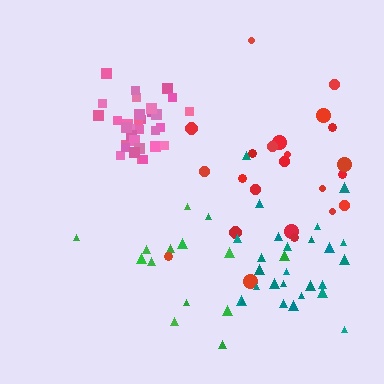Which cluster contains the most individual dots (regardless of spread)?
Pink (33).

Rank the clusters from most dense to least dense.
pink, teal, green, red.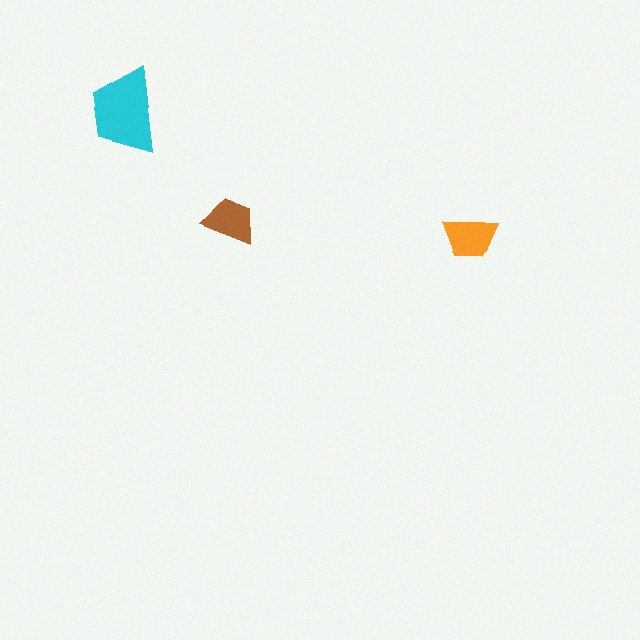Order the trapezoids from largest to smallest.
the cyan one, the orange one, the brown one.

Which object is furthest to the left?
The cyan trapezoid is leftmost.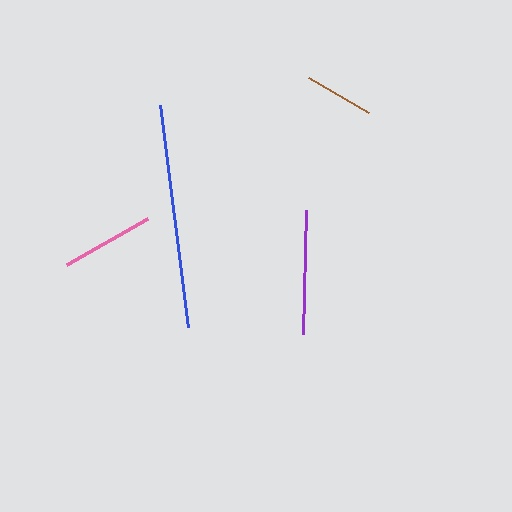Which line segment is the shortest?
The brown line is the shortest at approximately 70 pixels.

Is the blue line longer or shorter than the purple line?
The blue line is longer than the purple line.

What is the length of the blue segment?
The blue segment is approximately 224 pixels long.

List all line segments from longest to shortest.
From longest to shortest: blue, purple, pink, brown.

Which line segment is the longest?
The blue line is the longest at approximately 224 pixels.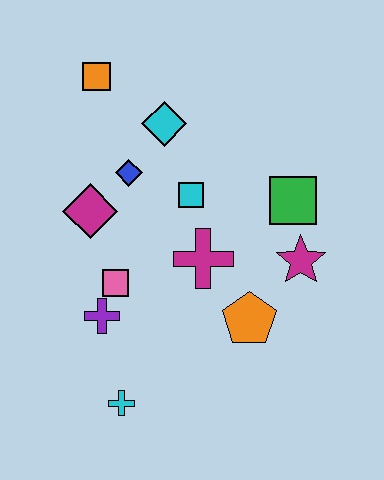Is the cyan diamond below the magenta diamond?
No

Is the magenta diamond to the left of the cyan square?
Yes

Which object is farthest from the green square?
The cyan cross is farthest from the green square.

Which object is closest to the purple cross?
The pink square is closest to the purple cross.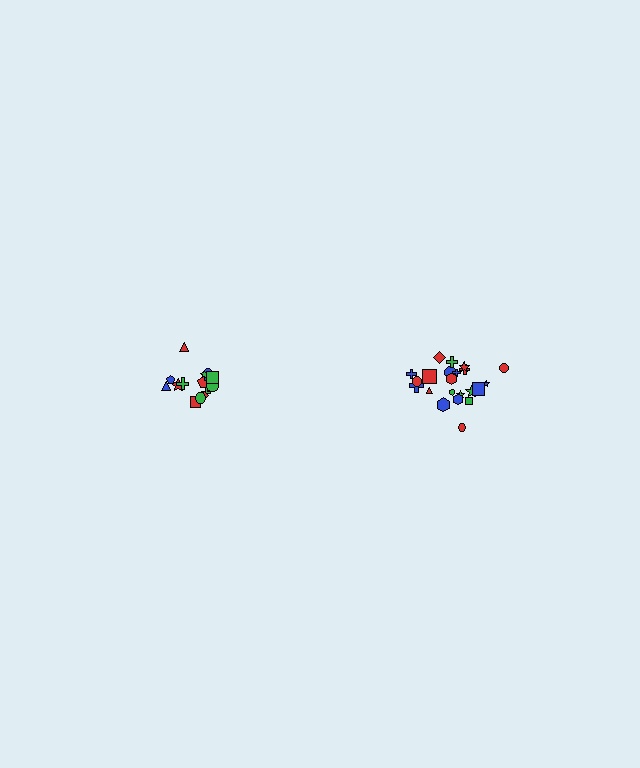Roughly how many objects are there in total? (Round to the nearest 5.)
Roughly 35 objects in total.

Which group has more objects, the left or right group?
The right group.